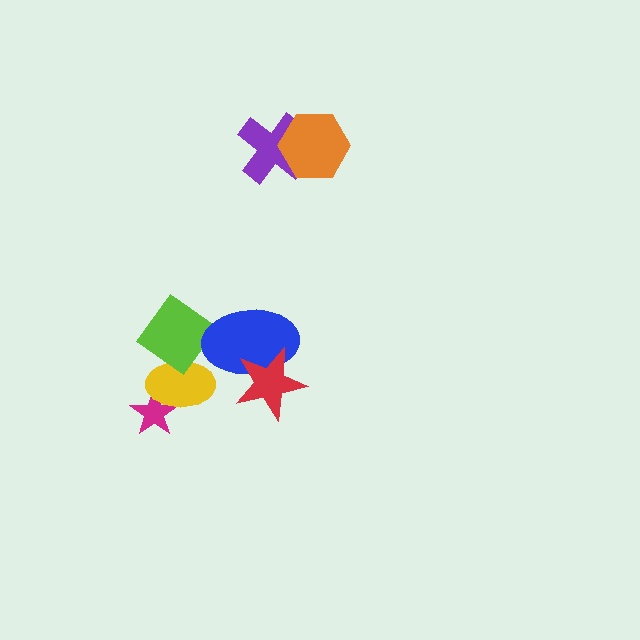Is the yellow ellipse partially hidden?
Yes, it is partially covered by another shape.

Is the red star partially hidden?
No, no other shape covers it.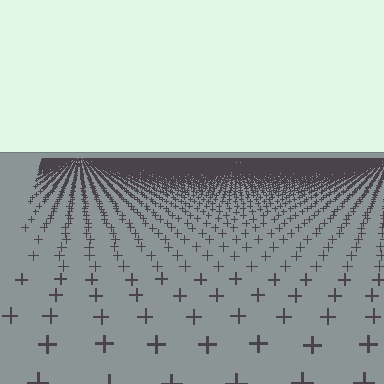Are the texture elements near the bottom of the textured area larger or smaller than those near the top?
Larger. Near the bottom, elements are closer to the viewer and appear at a bigger on-screen size.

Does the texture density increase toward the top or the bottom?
Density increases toward the top.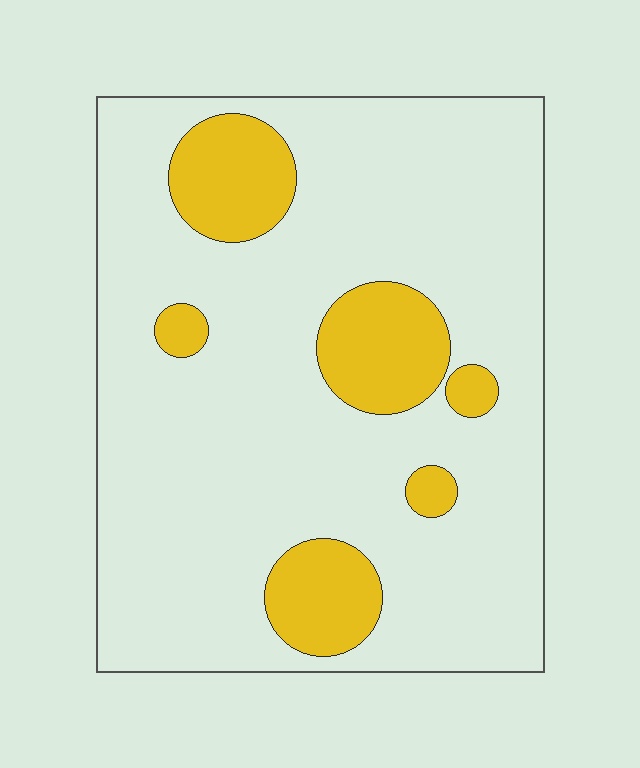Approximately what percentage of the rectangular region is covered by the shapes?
Approximately 15%.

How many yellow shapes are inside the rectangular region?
6.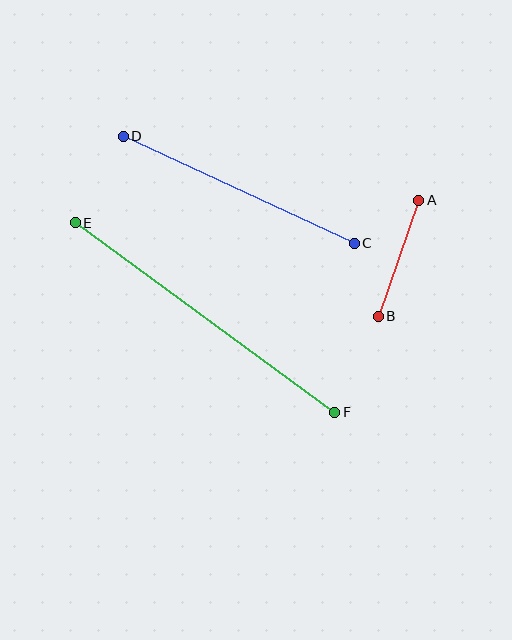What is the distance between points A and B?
The distance is approximately 123 pixels.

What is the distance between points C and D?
The distance is approximately 254 pixels.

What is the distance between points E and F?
The distance is approximately 321 pixels.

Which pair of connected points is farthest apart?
Points E and F are farthest apart.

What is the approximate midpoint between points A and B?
The midpoint is at approximately (398, 258) pixels.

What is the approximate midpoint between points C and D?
The midpoint is at approximately (239, 190) pixels.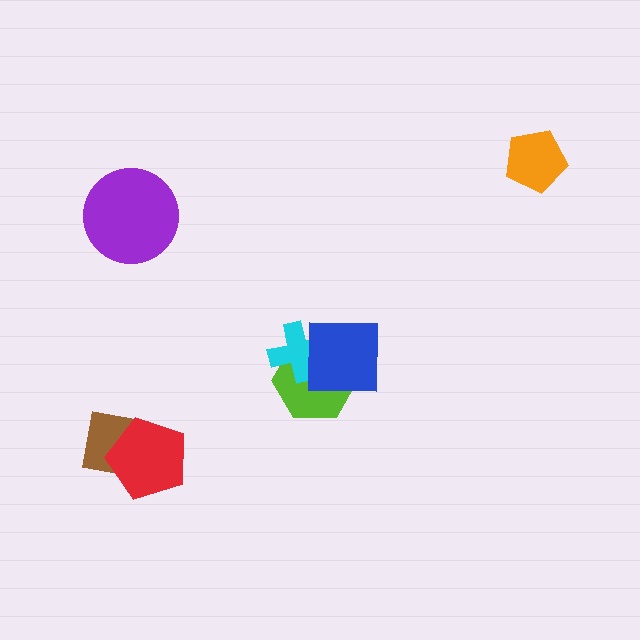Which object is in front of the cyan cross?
The blue square is in front of the cyan cross.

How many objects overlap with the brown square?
1 object overlaps with the brown square.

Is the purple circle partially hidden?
No, no other shape covers it.